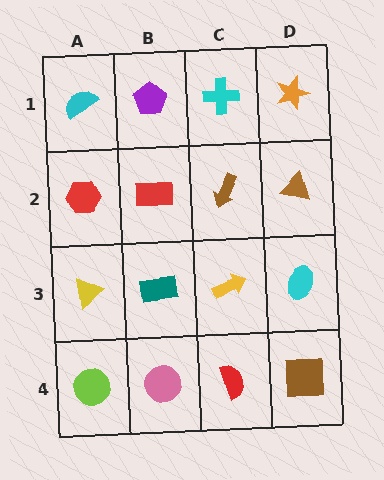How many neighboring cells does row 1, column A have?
2.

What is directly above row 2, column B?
A purple pentagon.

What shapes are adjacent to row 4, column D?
A cyan ellipse (row 3, column D), a red semicircle (row 4, column C).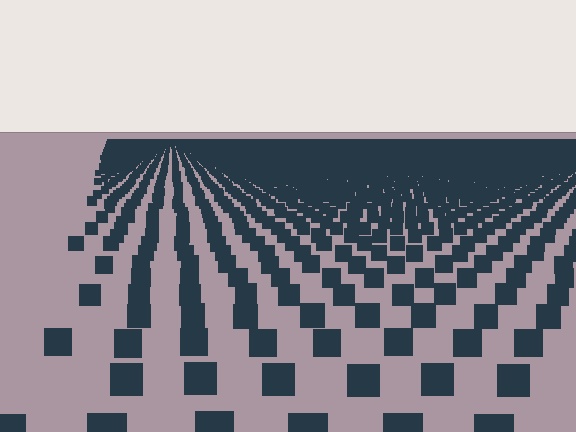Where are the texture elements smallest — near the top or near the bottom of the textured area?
Near the top.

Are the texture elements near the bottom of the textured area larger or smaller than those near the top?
Larger. Near the bottom, elements are closer to the viewer and appear at a bigger on-screen size.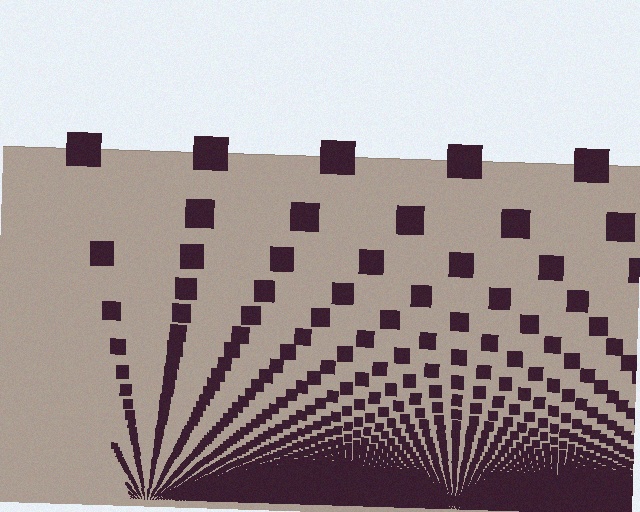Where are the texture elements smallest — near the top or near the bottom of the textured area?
Near the bottom.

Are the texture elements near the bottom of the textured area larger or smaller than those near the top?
Smaller. The gradient is inverted — elements near the bottom are smaller and denser.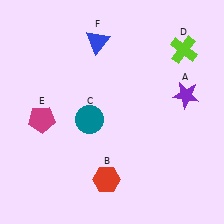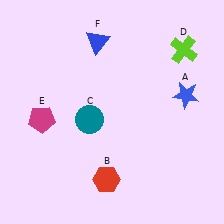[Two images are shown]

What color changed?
The star (A) changed from purple in Image 1 to blue in Image 2.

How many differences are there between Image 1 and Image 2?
There is 1 difference between the two images.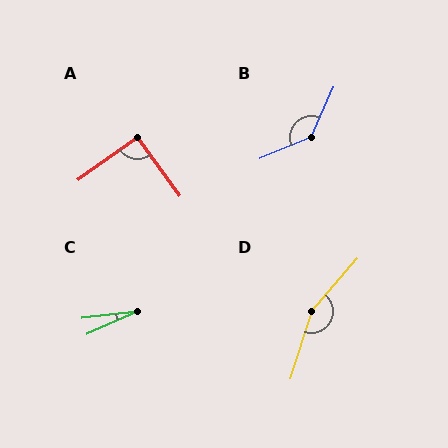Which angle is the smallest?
C, at approximately 16 degrees.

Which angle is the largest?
D, at approximately 157 degrees.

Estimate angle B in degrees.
Approximately 136 degrees.